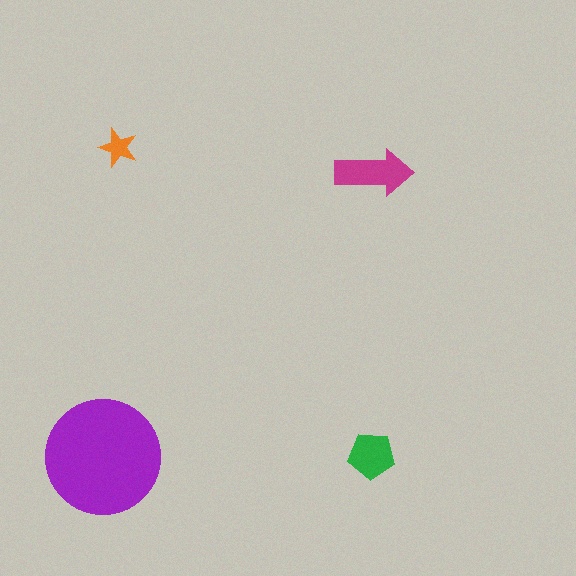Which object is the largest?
The purple circle.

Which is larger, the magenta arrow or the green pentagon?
The magenta arrow.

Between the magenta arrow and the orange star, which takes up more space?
The magenta arrow.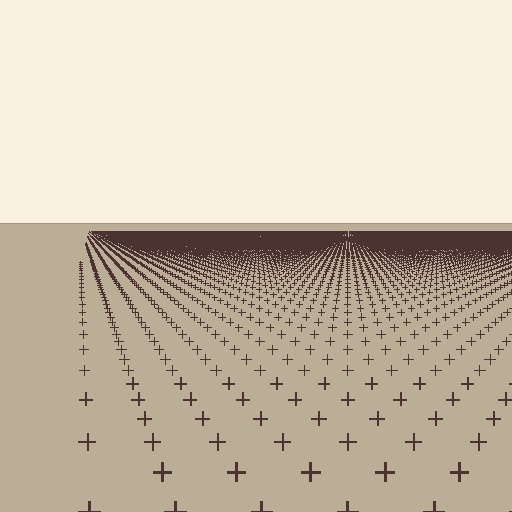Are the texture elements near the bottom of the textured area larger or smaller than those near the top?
Larger. Near the bottom, elements are closer to the viewer and appear at a bigger on-screen size.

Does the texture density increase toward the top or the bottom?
Density increases toward the top.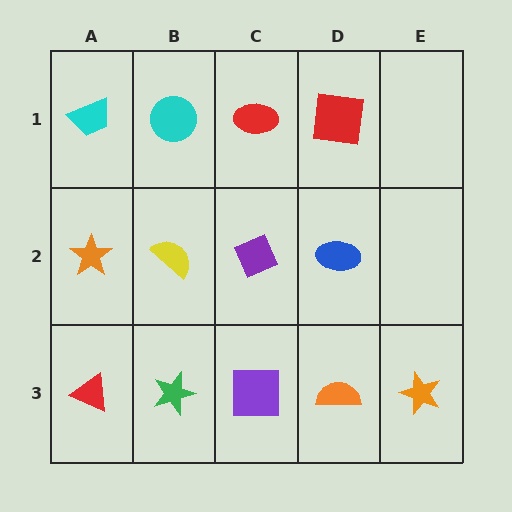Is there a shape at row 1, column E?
No, that cell is empty.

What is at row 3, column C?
A purple square.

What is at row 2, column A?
An orange star.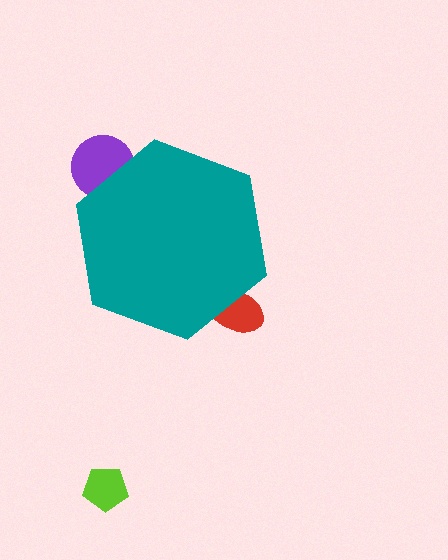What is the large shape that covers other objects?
A teal hexagon.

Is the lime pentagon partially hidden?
No, the lime pentagon is fully visible.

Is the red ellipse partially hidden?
Yes, the red ellipse is partially hidden behind the teal hexagon.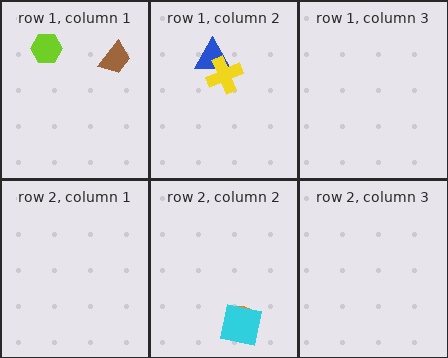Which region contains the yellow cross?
The row 1, column 2 region.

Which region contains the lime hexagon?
The row 1, column 1 region.